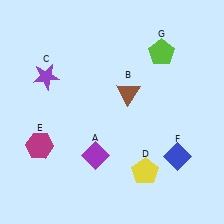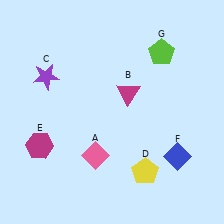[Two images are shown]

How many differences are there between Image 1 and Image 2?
There are 2 differences between the two images.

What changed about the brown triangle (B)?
In Image 1, B is brown. In Image 2, it changed to magenta.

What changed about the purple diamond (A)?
In Image 1, A is purple. In Image 2, it changed to pink.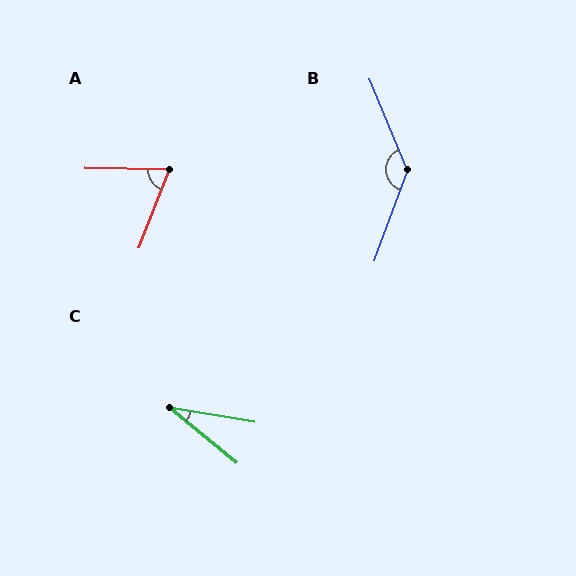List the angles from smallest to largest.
C (30°), A (69°), B (137°).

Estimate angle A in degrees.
Approximately 69 degrees.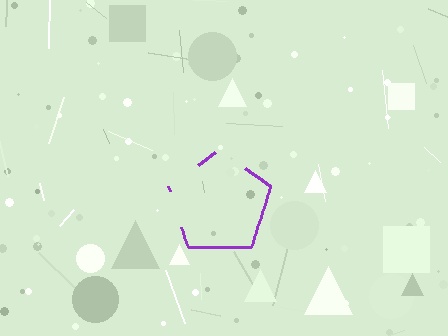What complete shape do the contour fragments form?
The contour fragments form a pentagon.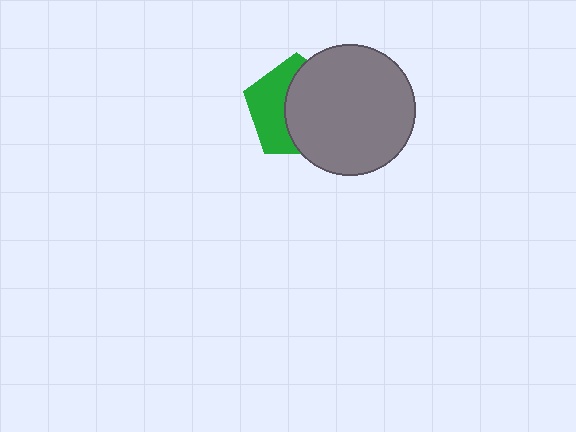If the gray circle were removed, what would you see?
You would see the complete green pentagon.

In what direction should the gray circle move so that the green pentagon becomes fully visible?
The gray circle should move right. That is the shortest direction to clear the overlap and leave the green pentagon fully visible.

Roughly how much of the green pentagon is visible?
A small part of it is visible (roughly 42%).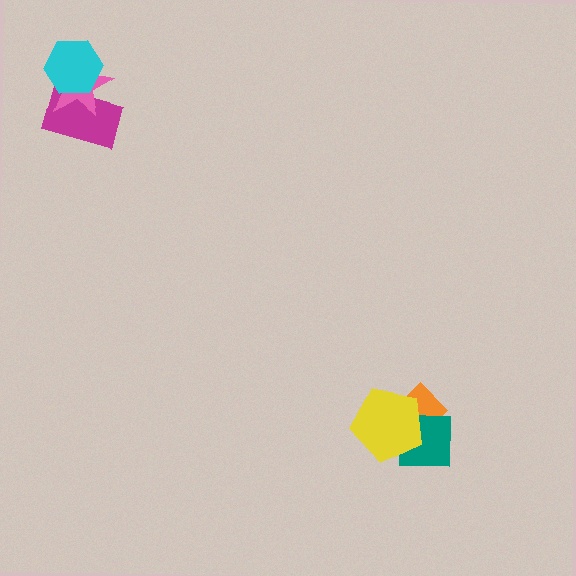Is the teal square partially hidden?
Yes, it is partially covered by another shape.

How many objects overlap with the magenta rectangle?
2 objects overlap with the magenta rectangle.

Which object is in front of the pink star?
The cyan hexagon is in front of the pink star.